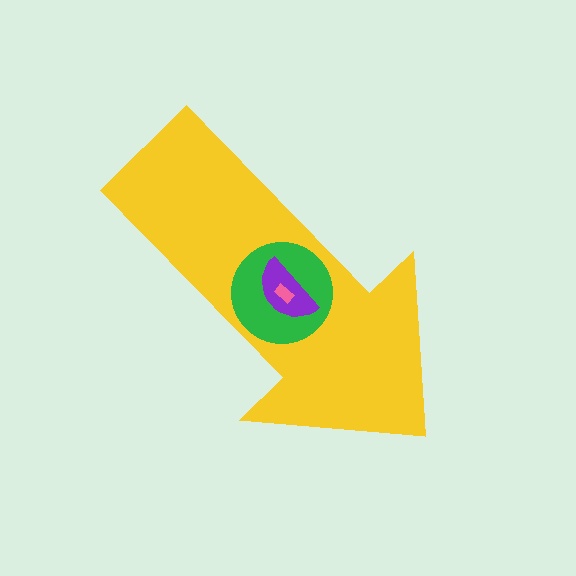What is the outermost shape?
The yellow arrow.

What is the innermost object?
The pink rectangle.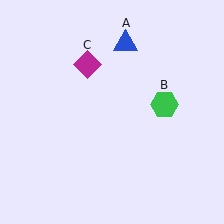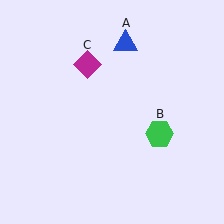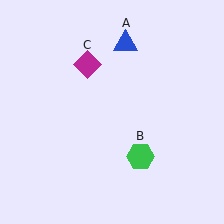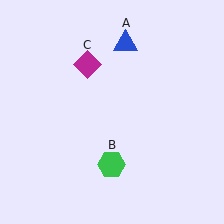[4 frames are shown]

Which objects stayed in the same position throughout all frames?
Blue triangle (object A) and magenta diamond (object C) remained stationary.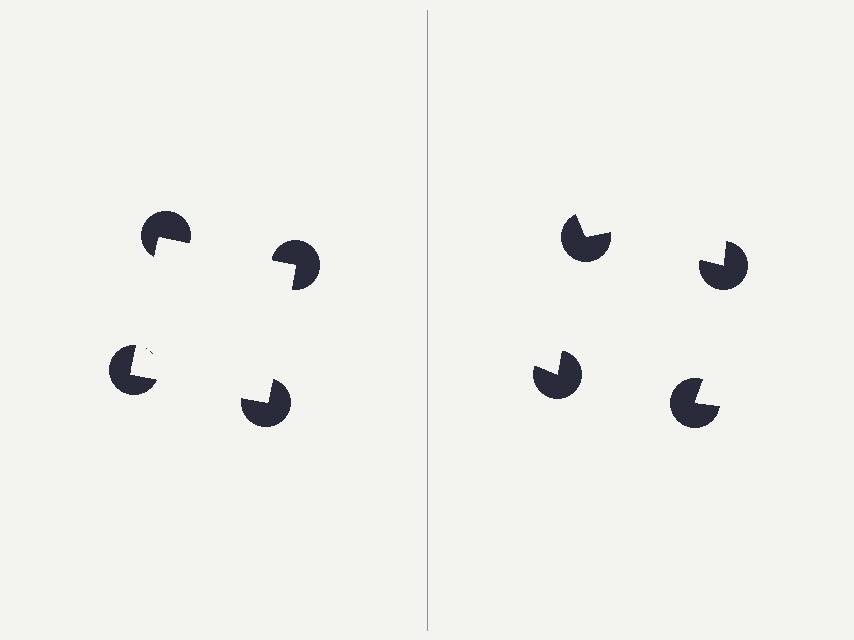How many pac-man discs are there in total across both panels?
8 — 4 on each side.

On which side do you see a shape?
An illusory square appears on the left side. On the right side the wedge cuts are rotated, so no coherent shape forms.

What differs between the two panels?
The pac-man discs are positioned identically on both sides; only the wedge orientations differ. On the left they align to a square; on the right they are misaligned.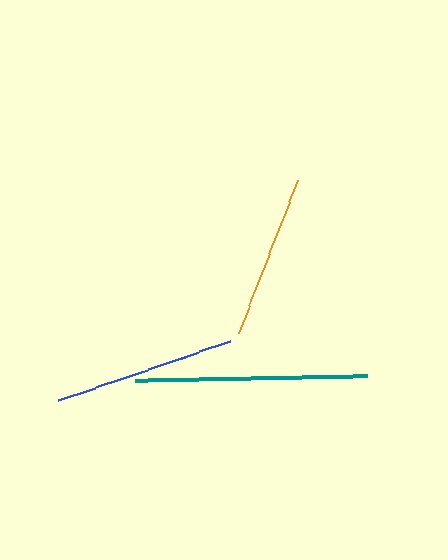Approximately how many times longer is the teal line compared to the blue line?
The teal line is approximately 1.3 times the length of the blue line.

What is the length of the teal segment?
The teal segment is approximately 232 pixels long.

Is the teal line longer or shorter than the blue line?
The teal line is longer than the blue line.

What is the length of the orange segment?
The orange segment is approximately 165 pixels long.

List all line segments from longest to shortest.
From longest to shortest: teal, blue, orange.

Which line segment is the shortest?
The orange line is the shortest at approximately 165 pixels.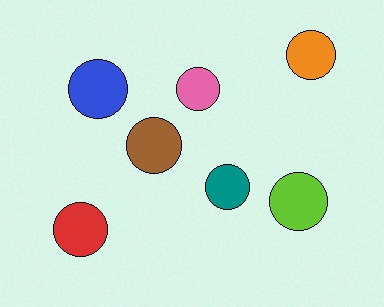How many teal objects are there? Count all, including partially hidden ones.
There is 1 teal object.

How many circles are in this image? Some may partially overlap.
There are 7 circles.